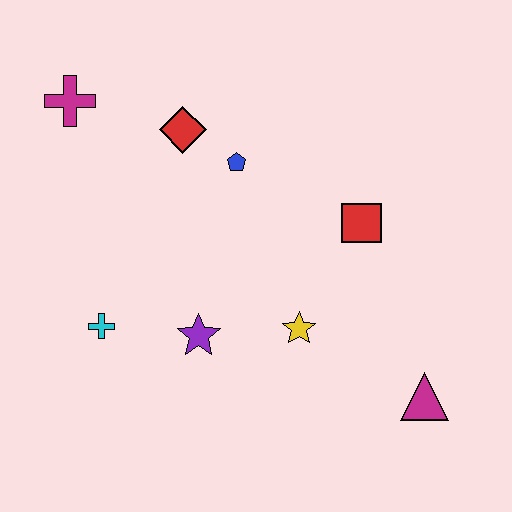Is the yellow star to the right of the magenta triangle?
No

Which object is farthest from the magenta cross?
The magenta triangle is farthest from the magenta cross.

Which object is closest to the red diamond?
The blue pentagon is closest to the red diamond.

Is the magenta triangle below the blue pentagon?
Yes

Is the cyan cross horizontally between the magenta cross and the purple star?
Yes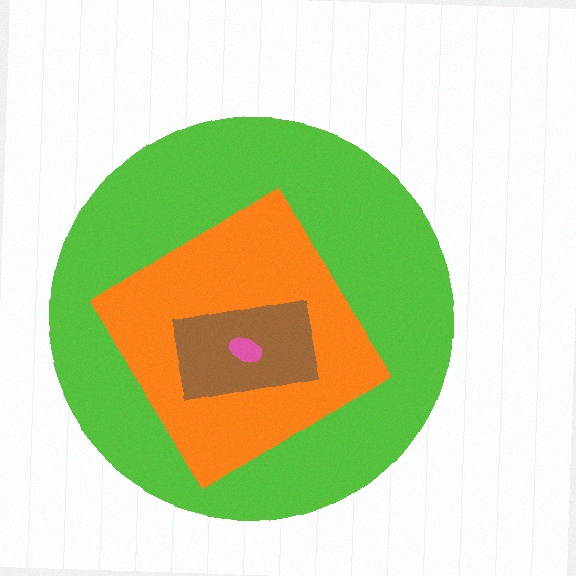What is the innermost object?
The pink ellipse.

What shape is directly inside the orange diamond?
The brown rectangle.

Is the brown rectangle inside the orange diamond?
Yes.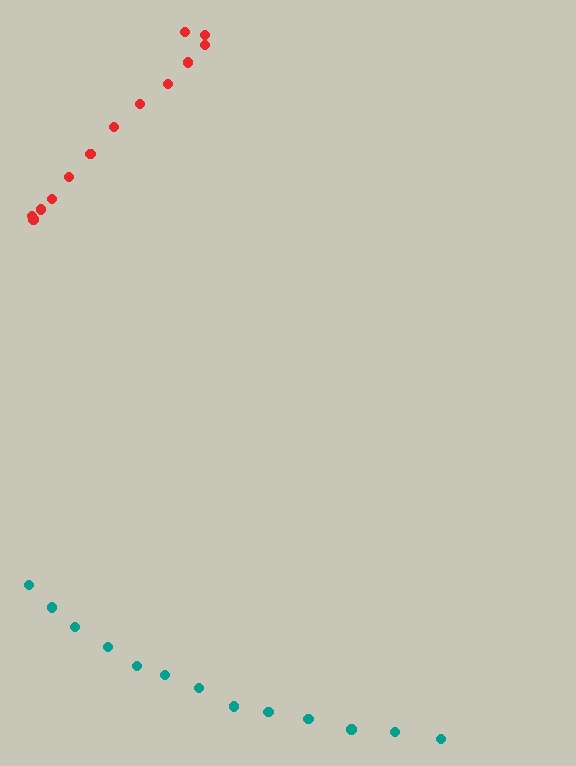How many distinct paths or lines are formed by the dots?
There are 2 distinct paths.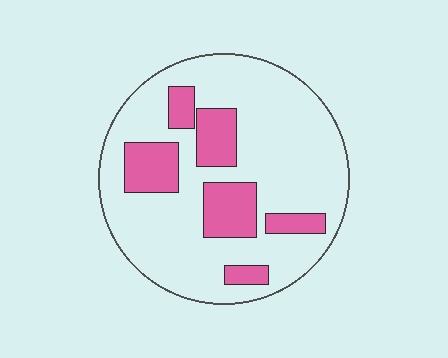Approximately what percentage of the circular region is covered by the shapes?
Approximately 25%.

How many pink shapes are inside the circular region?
6.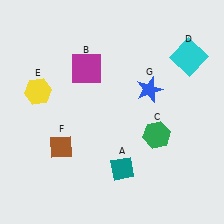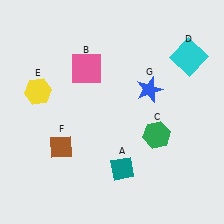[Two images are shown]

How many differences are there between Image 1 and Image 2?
There is 1 difference between the two images.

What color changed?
The square (B) changed from magenta in Image 1 to pink in Image 2.